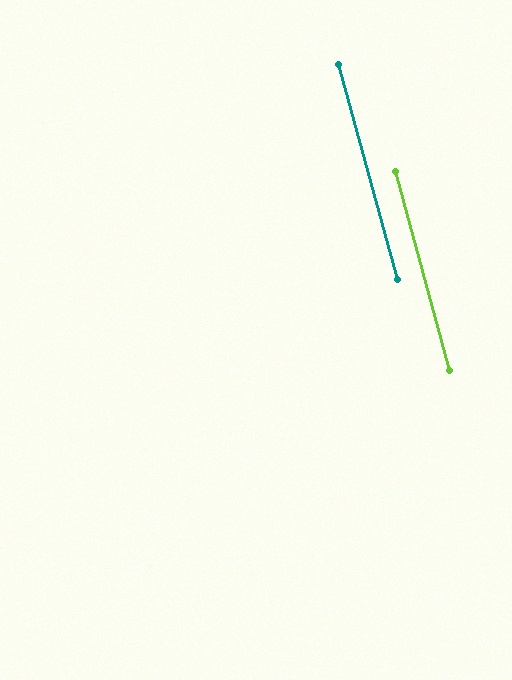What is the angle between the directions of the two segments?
Approximately 0 degrees.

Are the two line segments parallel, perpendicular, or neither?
Parallel — their directions differ by only 0.3°.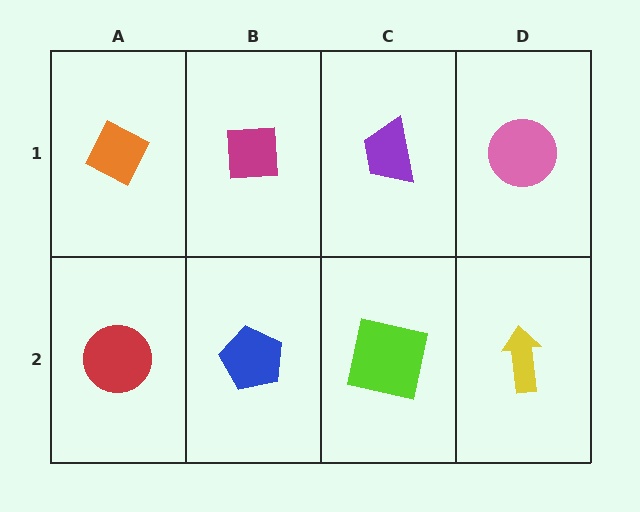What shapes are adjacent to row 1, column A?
A red circle (row 2, column A), a magenta square (row 1, column B).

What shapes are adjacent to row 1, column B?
A blue pentagon (row 2, column B), an orange diamond (row 1, column A), a purple trapezoid (row 1, column C).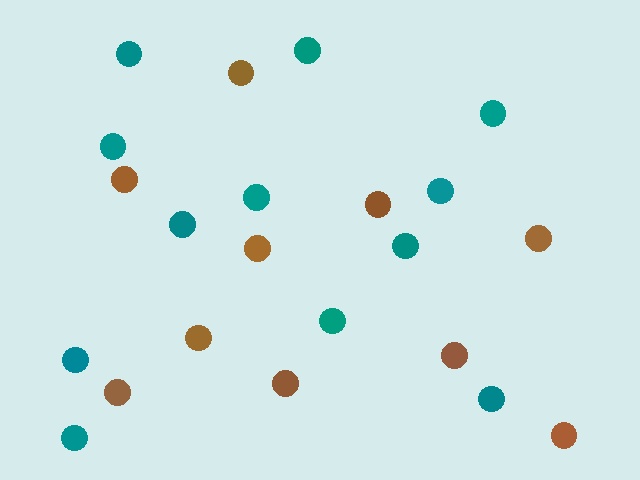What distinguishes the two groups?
There are 2 groups: one group of teal circles (12) and one group of brown circles (10).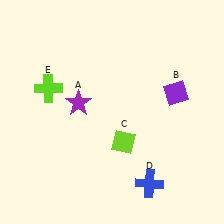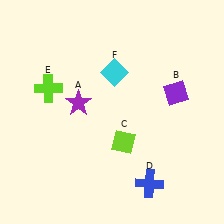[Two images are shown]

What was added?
A cyan diamond (F) was added in Image 2.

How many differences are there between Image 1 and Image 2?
There is 1 difference between the two images.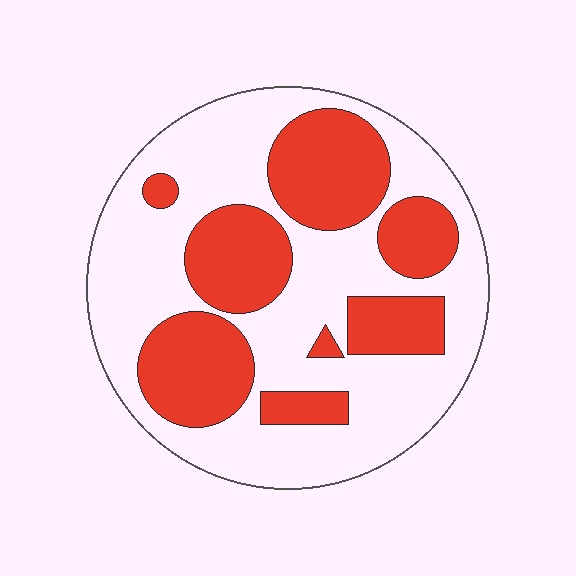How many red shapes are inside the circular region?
8.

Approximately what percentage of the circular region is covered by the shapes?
Approximately 40%.